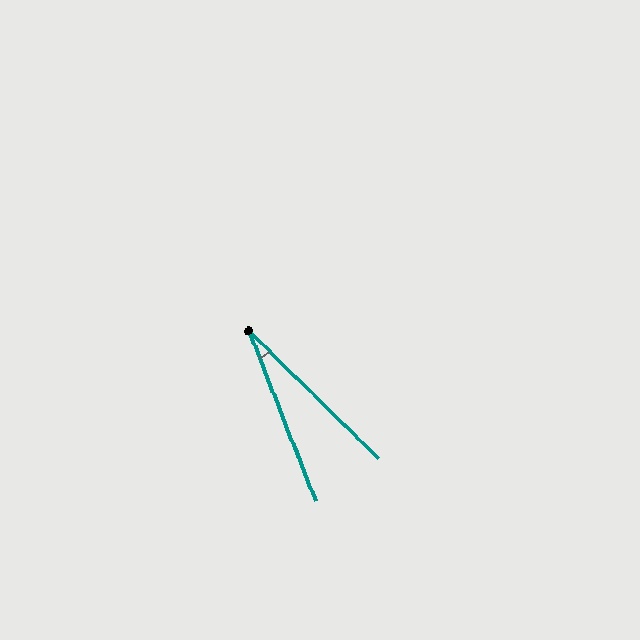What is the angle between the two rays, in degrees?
Approximately 24 degrees.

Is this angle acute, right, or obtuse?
It is acute.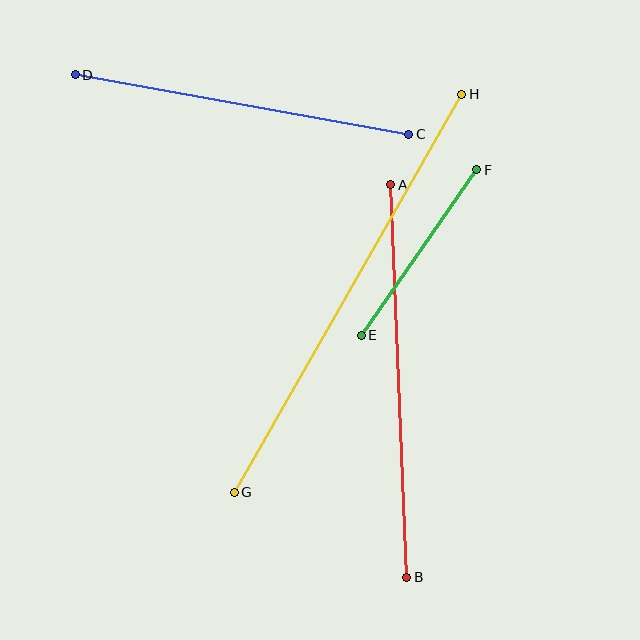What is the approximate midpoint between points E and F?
The midpoint is at approximately (419, 252) pixels.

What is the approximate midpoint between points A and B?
The midpoint is at approximately (399, 381) pixels.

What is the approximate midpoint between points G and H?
The midpoint is at approximately (348, 293) pixels.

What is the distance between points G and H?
The distance is approximately 459 pixels.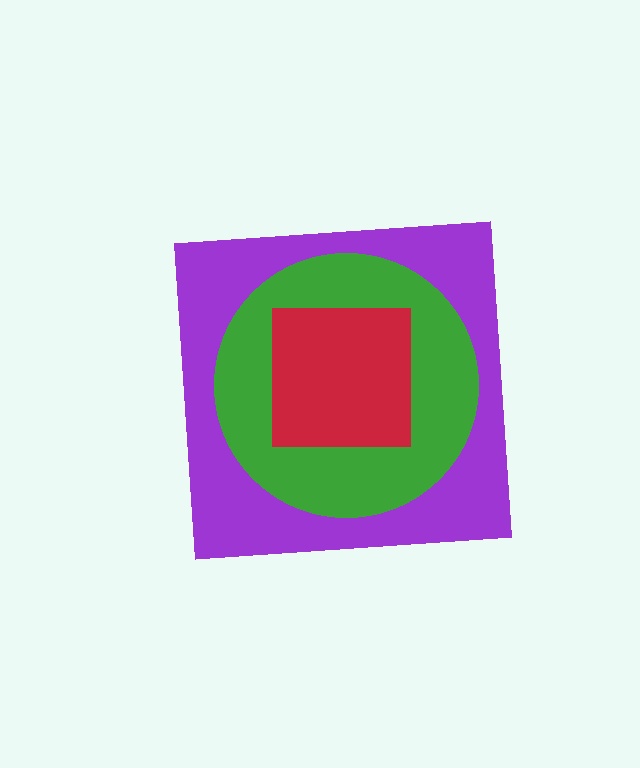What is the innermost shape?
The red square.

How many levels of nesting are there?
3.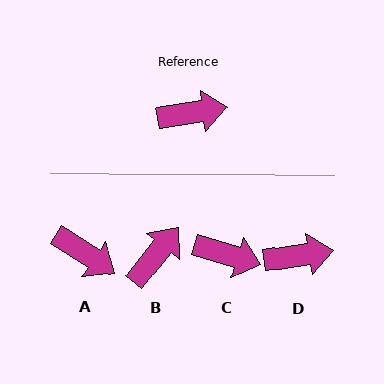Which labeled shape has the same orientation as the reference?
D.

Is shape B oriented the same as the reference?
No, it is off by about 43 degrees.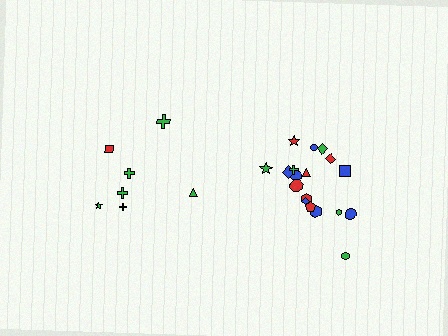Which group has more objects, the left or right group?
The right group.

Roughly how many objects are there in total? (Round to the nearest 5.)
Roughly 25 objects in total.